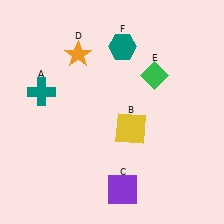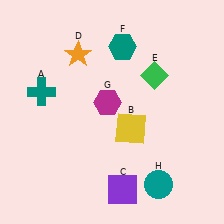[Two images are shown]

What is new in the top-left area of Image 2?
A magenta hexagon (G) was added in the top-left area of Image 2.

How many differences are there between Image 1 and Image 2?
There are 2 differences between the two images.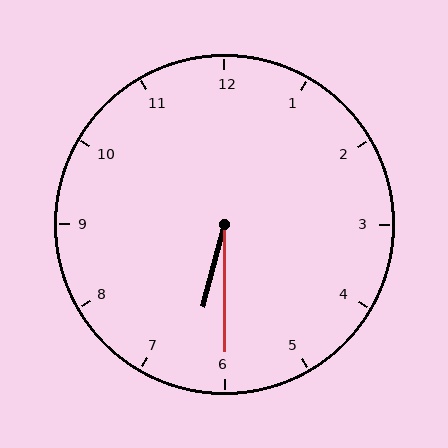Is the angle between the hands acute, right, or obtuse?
It is acute.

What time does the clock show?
6:30.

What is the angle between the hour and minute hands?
Approximately 15 degrees.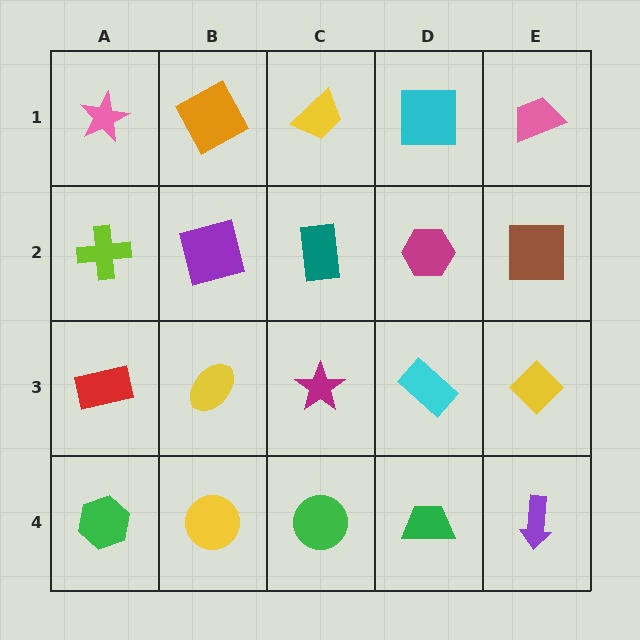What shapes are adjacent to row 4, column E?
A yellow diamond (row 3, column E), a green trapezoid (row 4, column D).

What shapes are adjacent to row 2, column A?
A pink star (row 1, column A), a red rectangle (row 3, column A), a purple square (row 2, column B).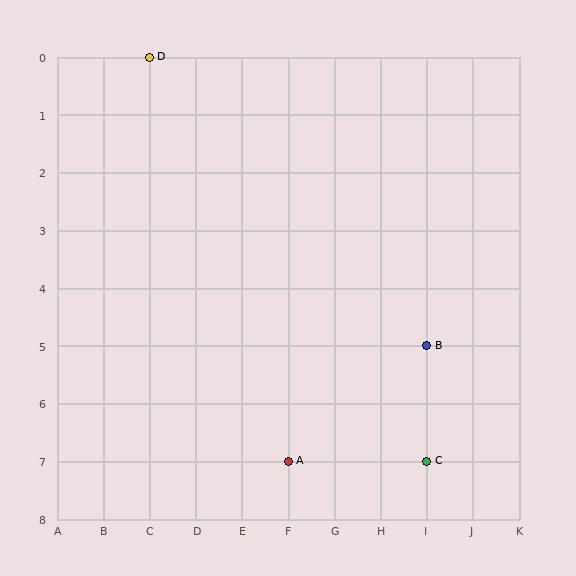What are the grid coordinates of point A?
Point A is at grid coordinates (F, 7).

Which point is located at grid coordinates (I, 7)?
Point C is at (I, 7).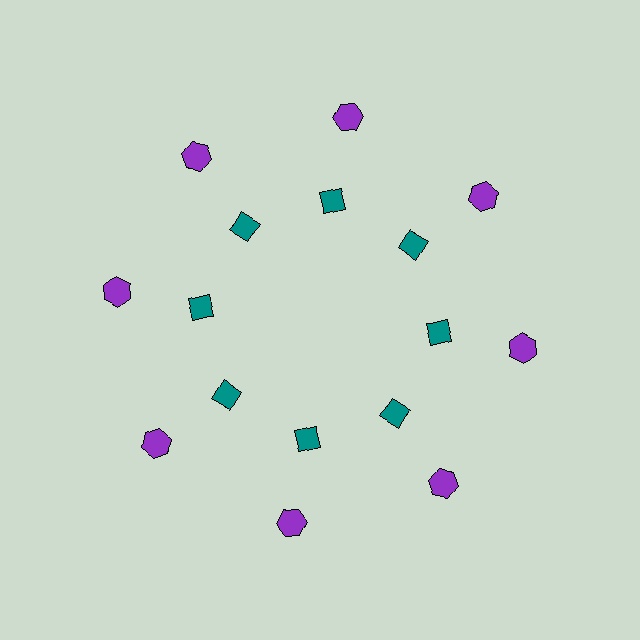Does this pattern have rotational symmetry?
Yes, this pattern has 8-fold rotational symmetry. It looks the same after rotating 45 degrees around the center.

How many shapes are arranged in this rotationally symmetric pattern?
There are 16 shapes, arranged in 8 groups of 2.